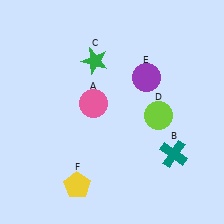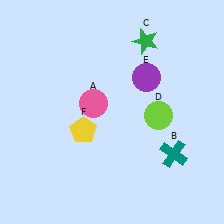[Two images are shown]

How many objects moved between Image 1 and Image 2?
2 objects moved between the two images.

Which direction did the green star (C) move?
The green star (C) moved right.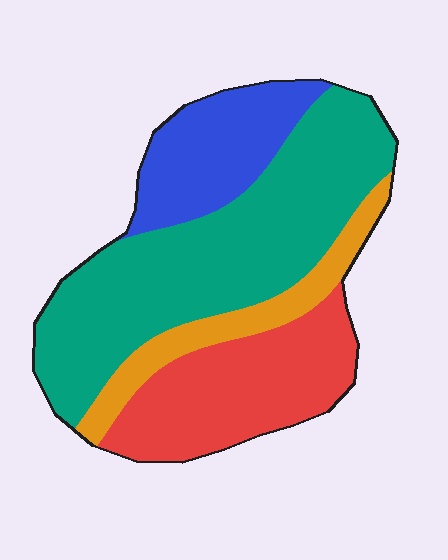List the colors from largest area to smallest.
From largest to smallest: teal, red, blue, orange.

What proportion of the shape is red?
Red covers around 25% of the shape.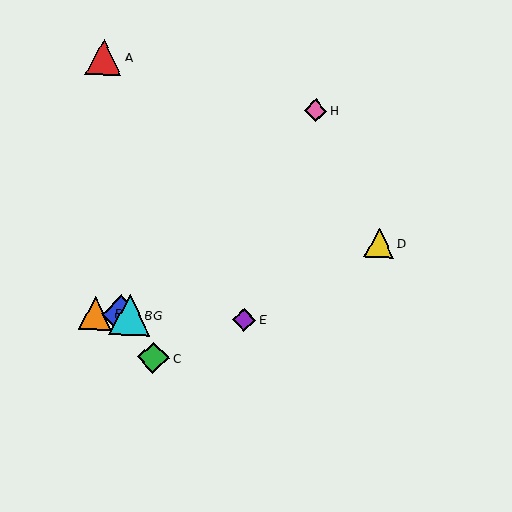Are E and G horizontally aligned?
Yes, both are at y≈320.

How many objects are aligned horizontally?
4 objects (B, E, F, G) are aligned horizontally.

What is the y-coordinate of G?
Object G is at y≈315.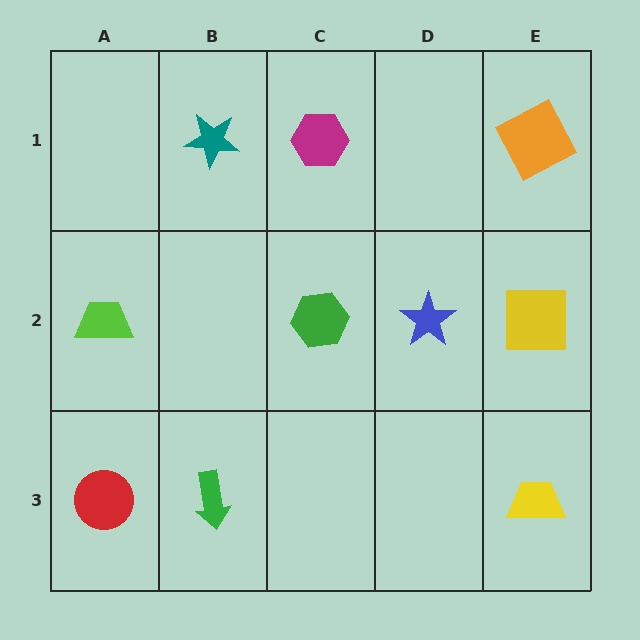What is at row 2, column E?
A yellow square.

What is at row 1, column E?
An orange square.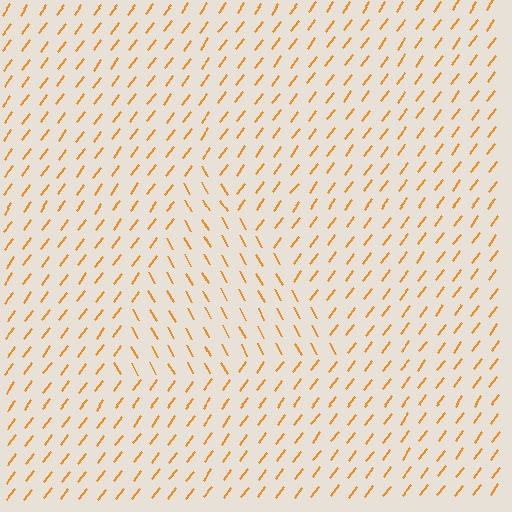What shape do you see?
I see a triangle.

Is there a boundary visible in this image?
Yes, there is a texture boundary formed by a change in line orientation.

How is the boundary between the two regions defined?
The boundary is defined purely by a change in line orientation (approximately 66 degrees difference). All lines are the same color and thickness.